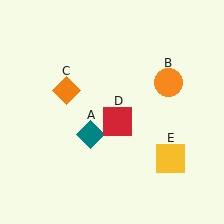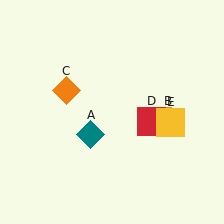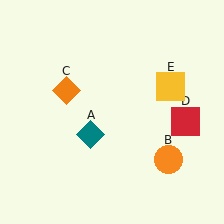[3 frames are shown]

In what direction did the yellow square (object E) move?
The yellow square (object E) moved up.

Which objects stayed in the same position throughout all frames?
Teal diamond (object A) and orange diamond (object C) remained stationary.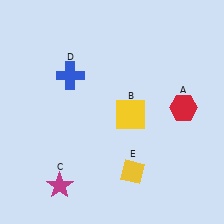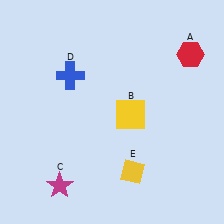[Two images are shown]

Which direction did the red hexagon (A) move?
The red hexagon (A) moved up.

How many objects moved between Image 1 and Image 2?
1 object moved between the two images.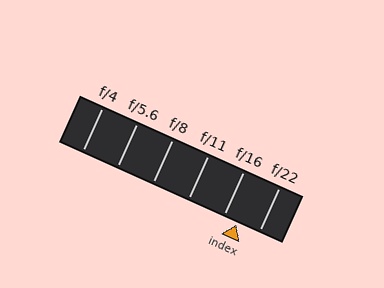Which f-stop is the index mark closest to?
The index mark is closest to f/16.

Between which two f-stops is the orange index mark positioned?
The index mark is between f/16 and f/22.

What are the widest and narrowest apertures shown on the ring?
The widest aperture shown is f/4 and the narrowest is f/22.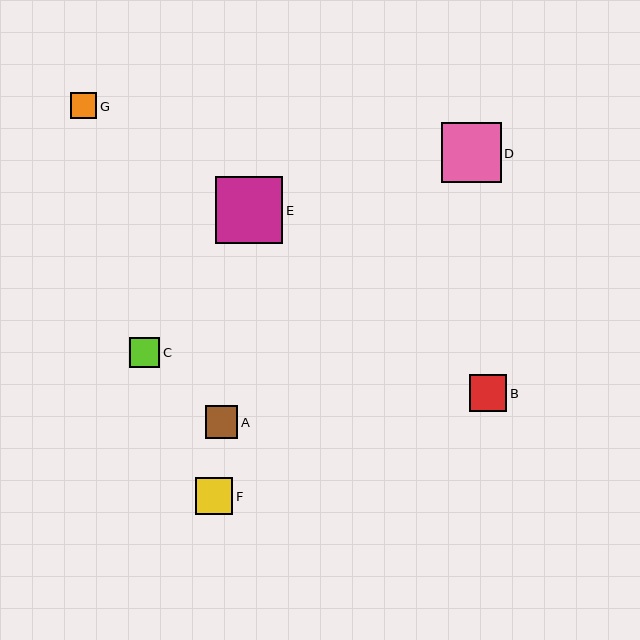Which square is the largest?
Square E is the largest with a size of approximately 67 pixels.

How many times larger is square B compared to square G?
Square B is approximately 1.4 times the size of square G.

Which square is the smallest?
Square G is the smallest with a size of approximately 26 pixels.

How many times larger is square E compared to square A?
Square E is approximately 2.1 times the size of square A.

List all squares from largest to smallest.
From largest to smallest: E, D, F, B, A, C, G.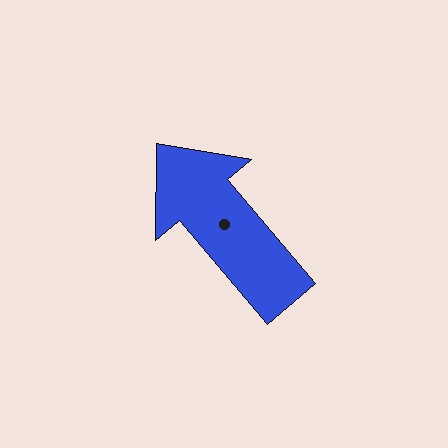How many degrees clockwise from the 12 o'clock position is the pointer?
Approximately 320 degrees.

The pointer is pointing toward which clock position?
Roughly 11 o'clock.